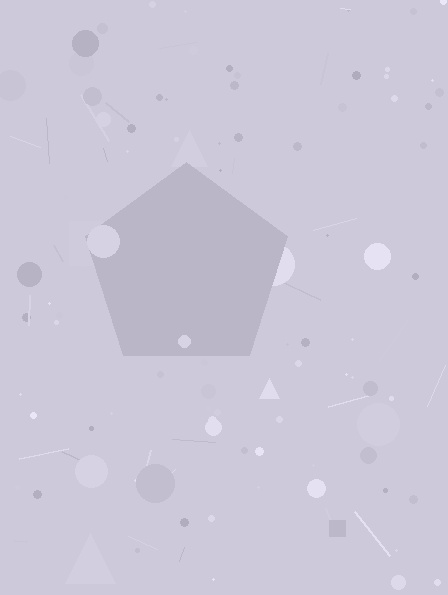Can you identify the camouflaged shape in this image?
The camouflaged shape is a pentagon.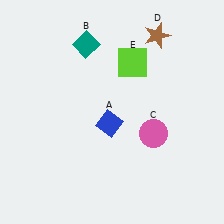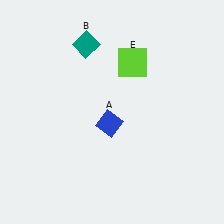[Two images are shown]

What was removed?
The pink circle (C), the brown star (D) were removed in Image 2.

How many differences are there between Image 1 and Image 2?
There are 2 differences between the two images.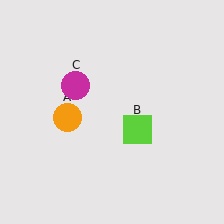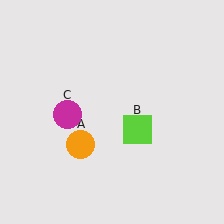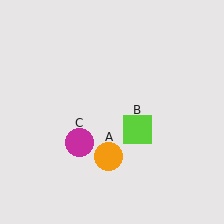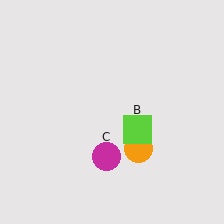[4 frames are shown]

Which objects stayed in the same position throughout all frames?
Lime square (object B) remained stationary.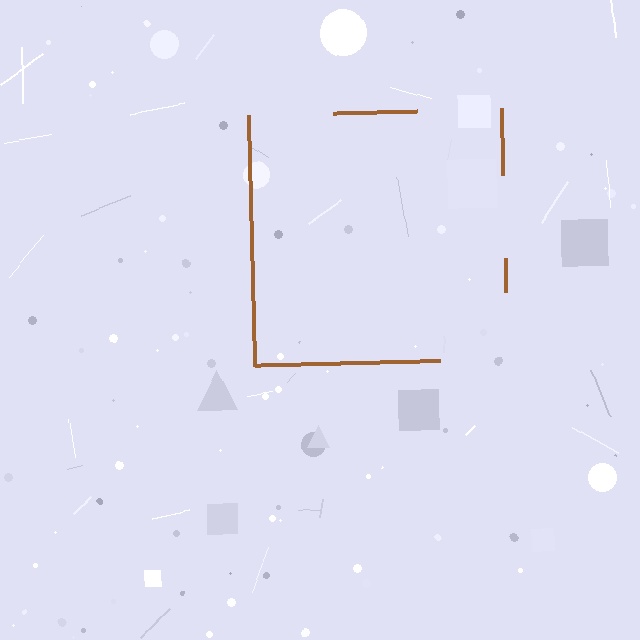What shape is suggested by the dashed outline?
The dashed outline suggests a square.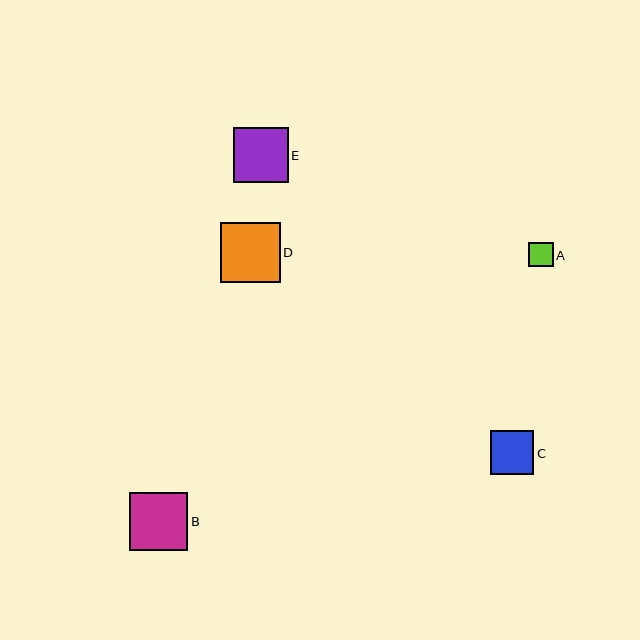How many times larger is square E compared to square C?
Square E is approximately 1.3 times the size of square C.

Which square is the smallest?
Square A is the smallest with a size of approximately 24 pixels.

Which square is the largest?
Square D is the largest with a size of approximately 60 pixels.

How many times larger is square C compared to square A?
Square C is approximately 1.8 times the size of square A.